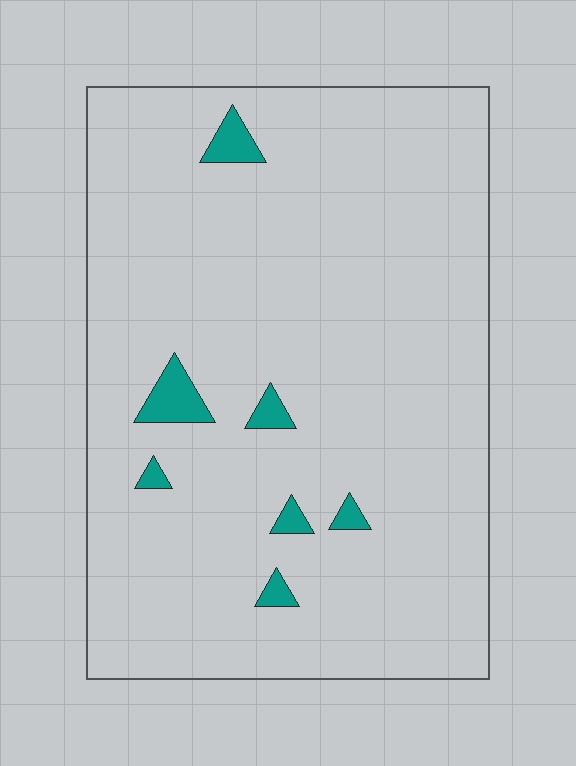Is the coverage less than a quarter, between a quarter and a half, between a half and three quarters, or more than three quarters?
Less than a quarter.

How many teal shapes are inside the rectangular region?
7.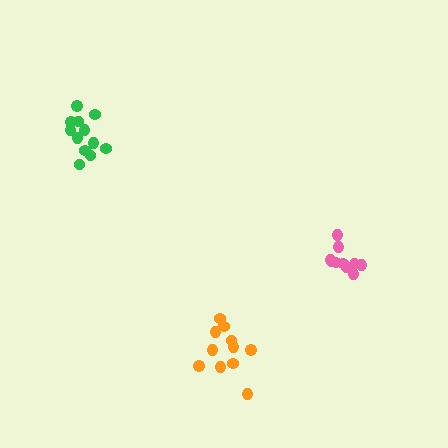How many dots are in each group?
Group 1: 12 dots, Group 2: 11 dots, Group 3: 10 dots (33 total).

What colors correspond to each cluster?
The clusters are colored: green, orange, pink.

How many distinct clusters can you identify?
There are 3 distinct clusters.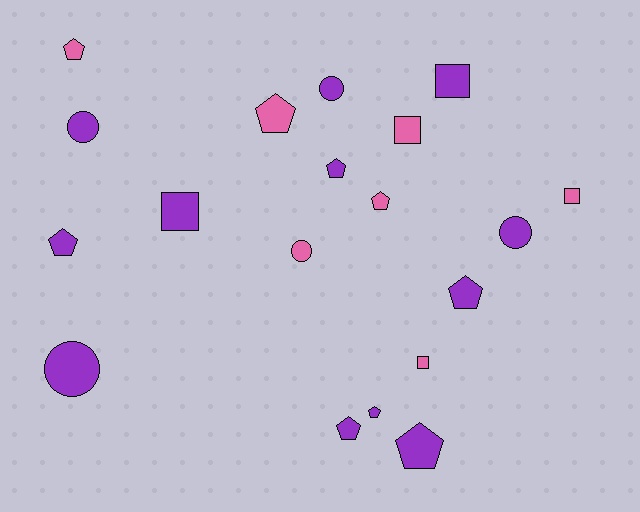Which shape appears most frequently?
Pentagon, with 9 objects.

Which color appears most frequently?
Purple, with 12 objects.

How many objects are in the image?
There are 19 objects.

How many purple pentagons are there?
There are 6 purple pentagons.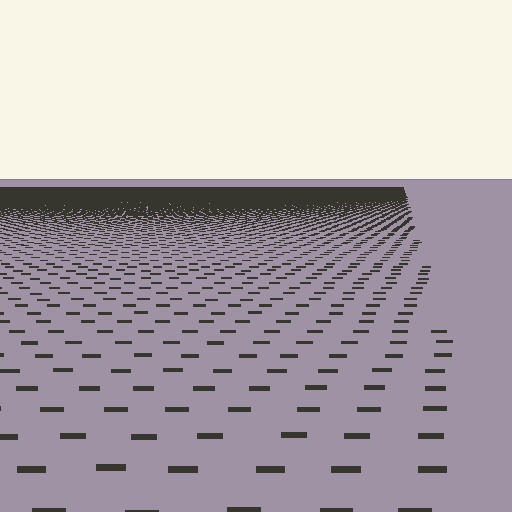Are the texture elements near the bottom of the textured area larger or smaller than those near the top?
Larger. Near the bottom, elements are closer to the viewer and appear at a bigger on-screen size.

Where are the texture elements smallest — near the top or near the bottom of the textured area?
Near the top.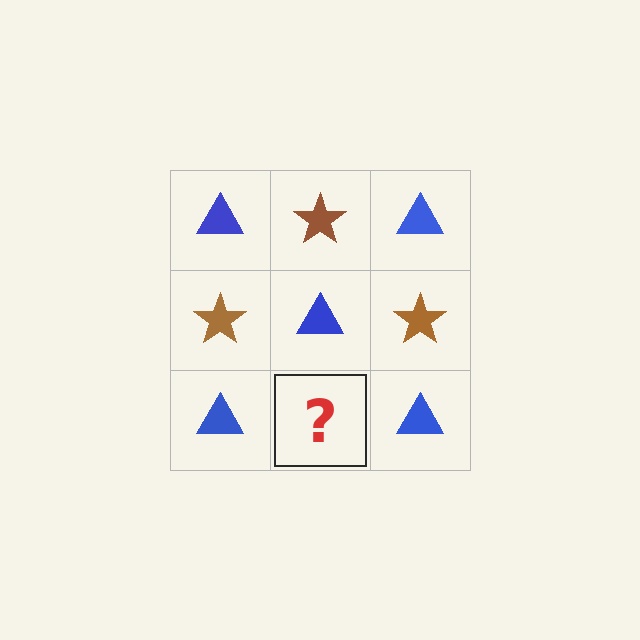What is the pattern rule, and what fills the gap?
The rule is that it alternates blue triangle and brown star in a checkerboard pattern. The gap should be filled with a brown star.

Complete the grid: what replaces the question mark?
The question mark should be replaced with a brown star.